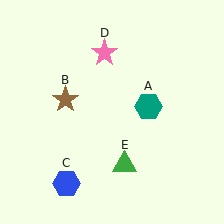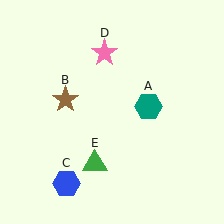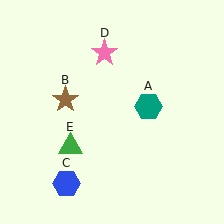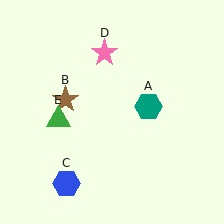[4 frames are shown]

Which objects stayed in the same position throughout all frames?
Teal hexagon (object A) and brown star (object B) and blue hexagon (object C) and pink star (object D) remained stationary.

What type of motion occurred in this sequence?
The green triangle (object E) rotated clockwise around the center of the scene.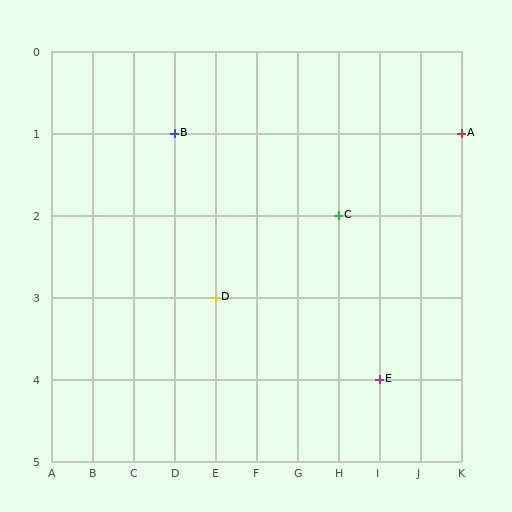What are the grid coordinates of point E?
Point E is at grid coordinates (I, 4).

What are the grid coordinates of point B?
Point B is at grid coordinates (D, 1).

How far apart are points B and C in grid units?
Points B and C are 4 columns and 1 row apart (about 4.1 grid units diagonally).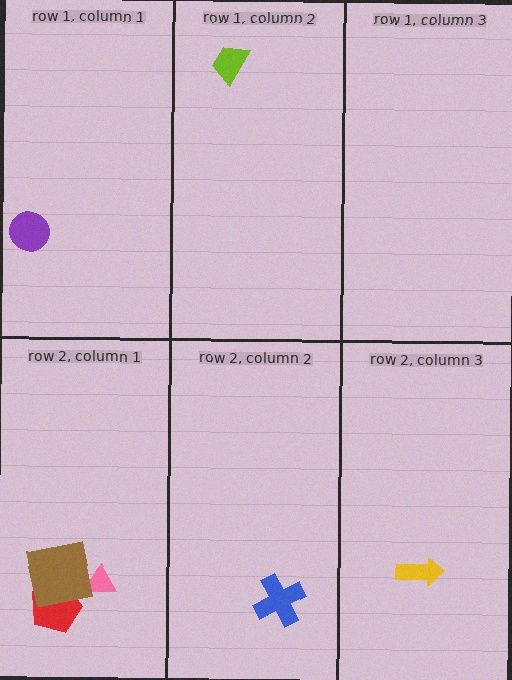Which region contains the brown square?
The row 2, column 1 region.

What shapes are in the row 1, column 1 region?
The purple circle.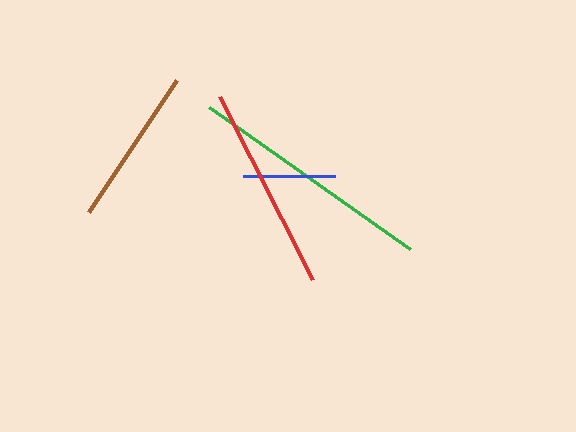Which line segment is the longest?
The green line is the longest at approximately 246 pixels.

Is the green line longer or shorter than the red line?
The green line is longer than the red line.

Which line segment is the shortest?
The blue line is the shortest at approximately 92 pixels.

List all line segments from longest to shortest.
From longest to shortest: green, red, brown, blue.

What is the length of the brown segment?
The brown segment is approximately 159 pixels long.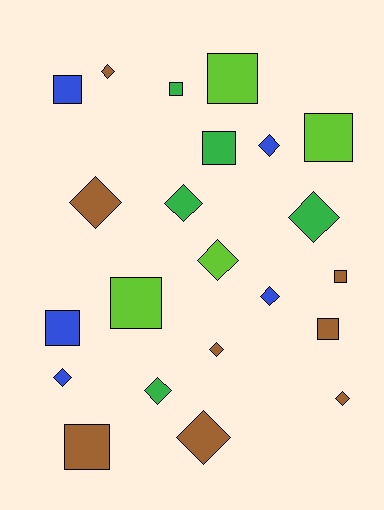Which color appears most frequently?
Brown, with 8 objects.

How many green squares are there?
There are 2 green squares.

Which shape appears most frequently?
Diamond, with 12 objects.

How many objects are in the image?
There are 22 objects.